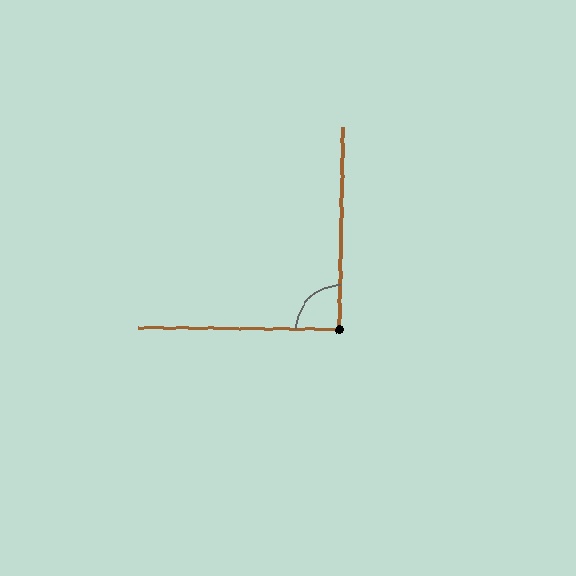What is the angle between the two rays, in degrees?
Approximately 91 degrees.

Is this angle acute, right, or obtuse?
It is approximately a right angle.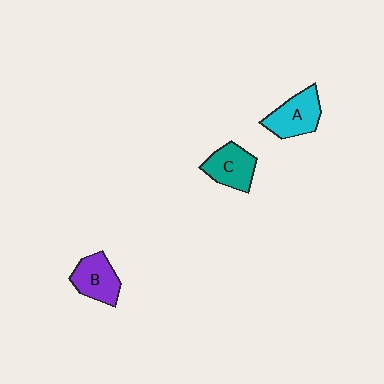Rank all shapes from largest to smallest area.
From largest to smallest: A (cyan), C (teal), B (purple).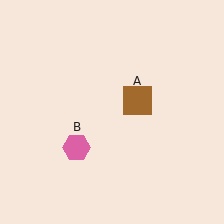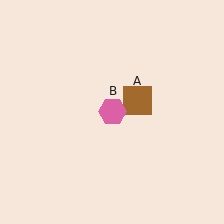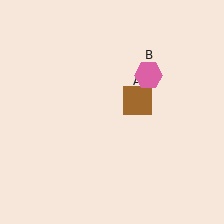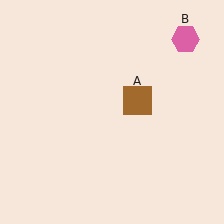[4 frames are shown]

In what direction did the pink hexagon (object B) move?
The pink hexagon (object B) moved up and to the right.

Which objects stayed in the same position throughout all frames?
Brown square (object A) remained stationary.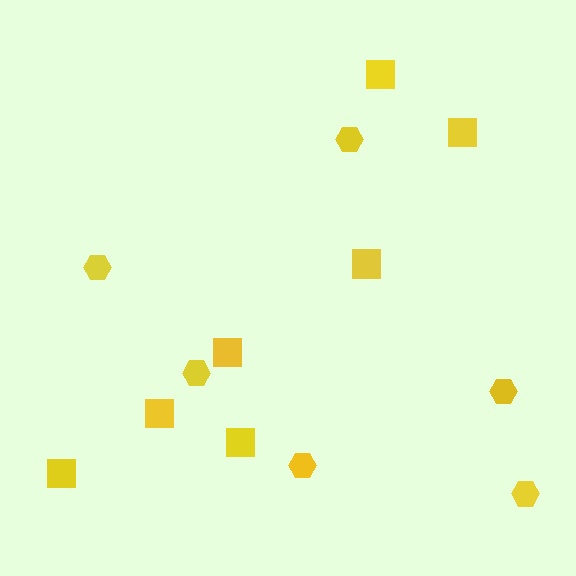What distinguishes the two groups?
There are 2 groups: one group of squares (7) and one group of hexagons (6).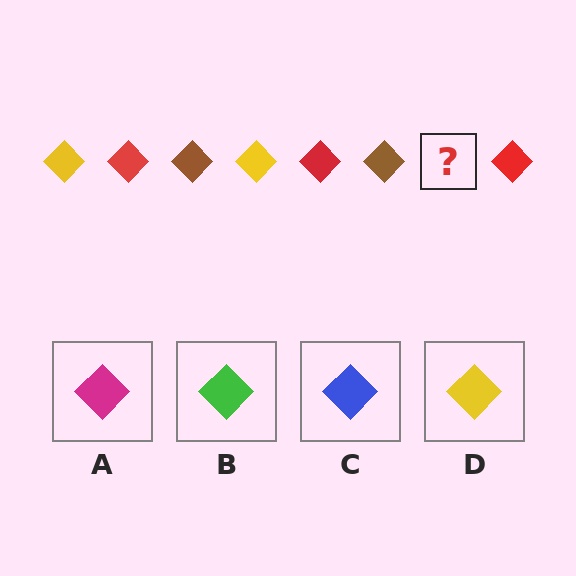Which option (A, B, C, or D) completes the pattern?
D.